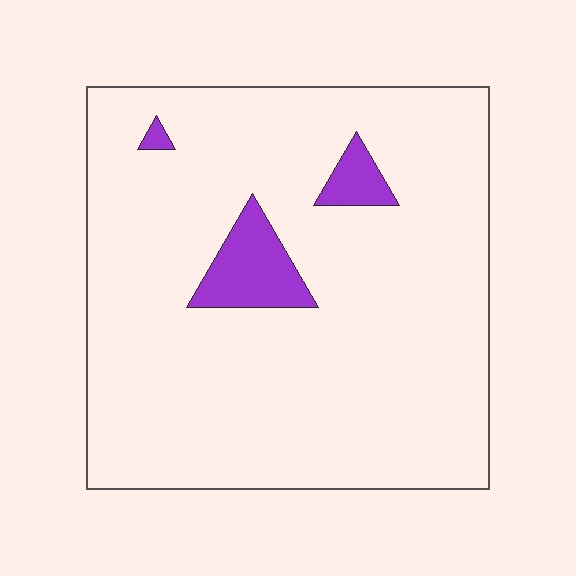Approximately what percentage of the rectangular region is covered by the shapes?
Approximately 5%.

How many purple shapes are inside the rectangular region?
3.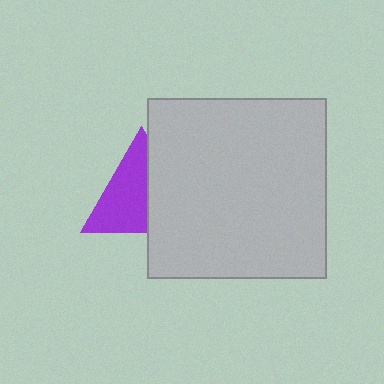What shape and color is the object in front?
The object in front is a light gray square.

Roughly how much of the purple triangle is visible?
About half of it is visible (roughly 59%).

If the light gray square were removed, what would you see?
You would see the complete purple triangle.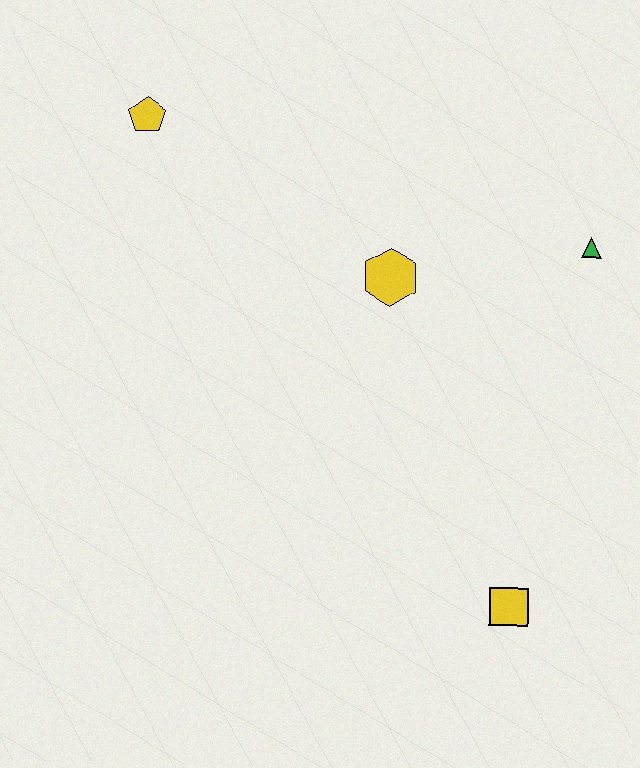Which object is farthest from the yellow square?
The yellow pentagon is farthest from the yellow square.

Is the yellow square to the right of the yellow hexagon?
Yes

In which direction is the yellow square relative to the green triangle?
The yellow square is below the green triangle.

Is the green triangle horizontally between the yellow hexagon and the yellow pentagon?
No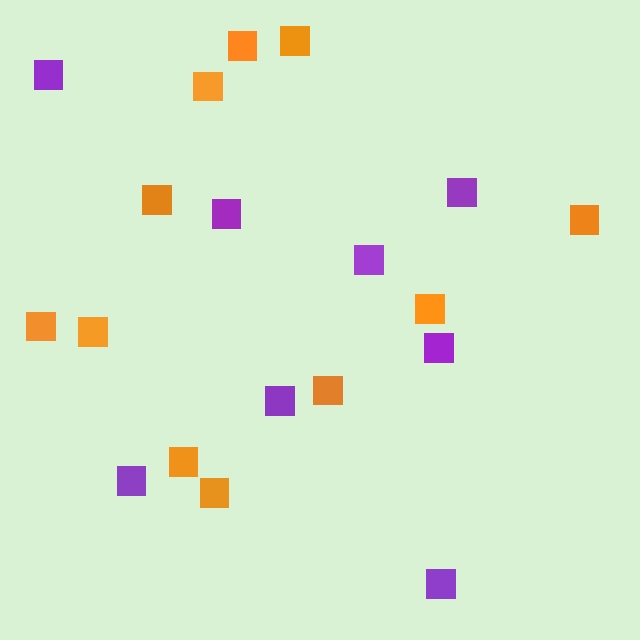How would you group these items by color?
There are 2 groups: one group of orange squares (11) and one group of purple squares (8).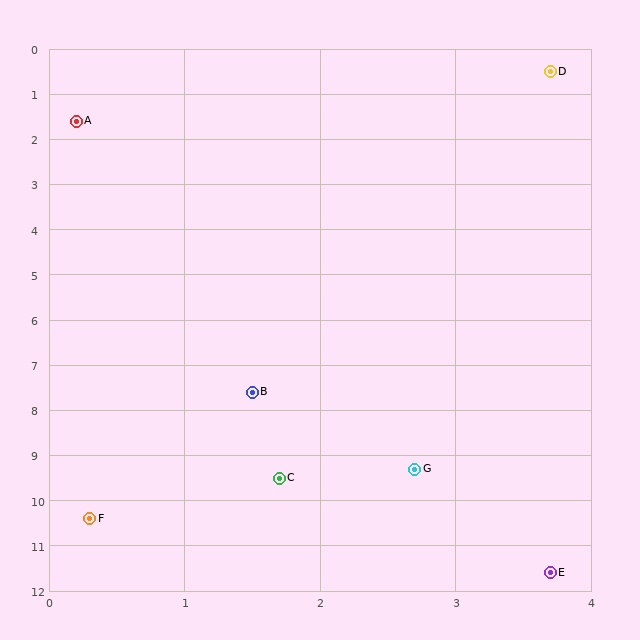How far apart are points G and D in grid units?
Points G and D are about 8.9 grid units apart.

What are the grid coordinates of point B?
Point B is at approximately (1.5, 7.6).